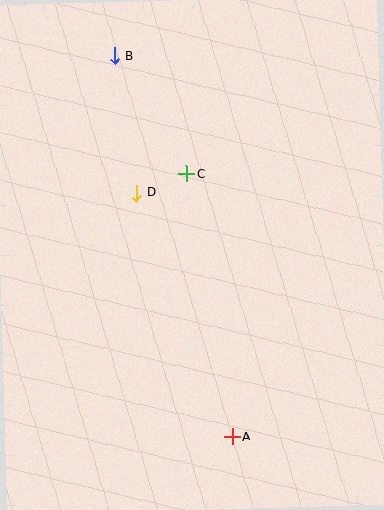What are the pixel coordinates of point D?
Point D is at (137, 193).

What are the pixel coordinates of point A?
Point A is at (232, 437).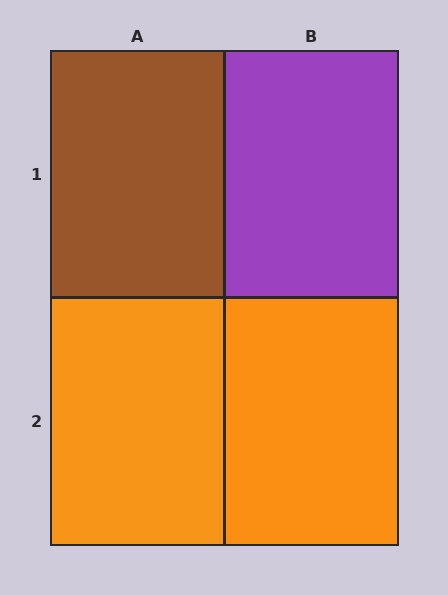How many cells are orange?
2 cells are orange.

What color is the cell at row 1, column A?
Brown.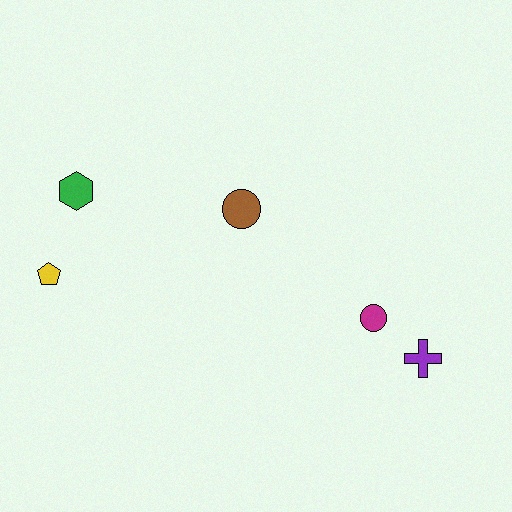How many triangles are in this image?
There are no triangles.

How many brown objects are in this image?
There is 1 brown object.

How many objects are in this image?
There are 5 objects.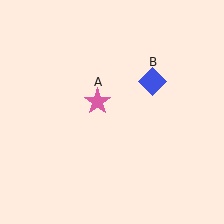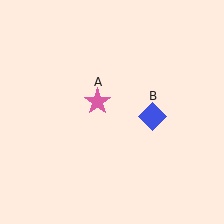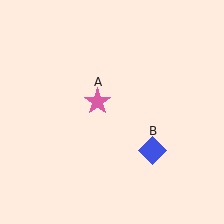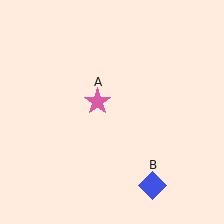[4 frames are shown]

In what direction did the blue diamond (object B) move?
The blue diamond (object B) moved down.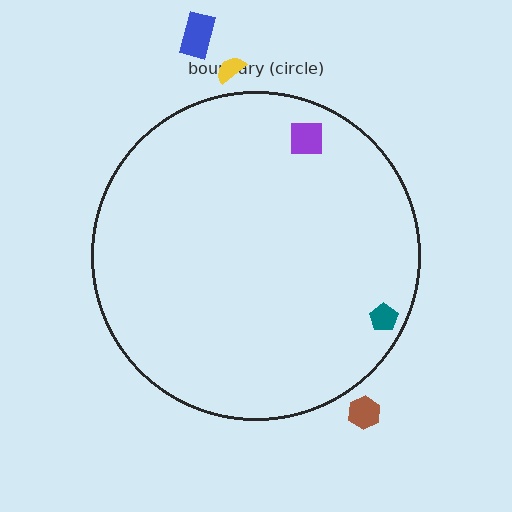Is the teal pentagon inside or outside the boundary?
Inside.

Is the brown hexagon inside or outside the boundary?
Outside.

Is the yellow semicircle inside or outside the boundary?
Outside.